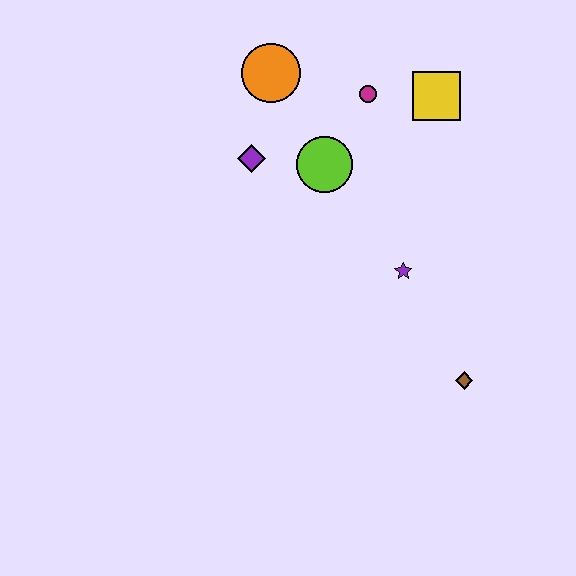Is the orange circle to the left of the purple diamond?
No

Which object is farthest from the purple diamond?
The brown diamond is farthest from the purple diamond.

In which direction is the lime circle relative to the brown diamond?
The lime circle is above the brown diamond.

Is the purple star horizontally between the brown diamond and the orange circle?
Yes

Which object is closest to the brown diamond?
The purple star is closest to the brown diamond.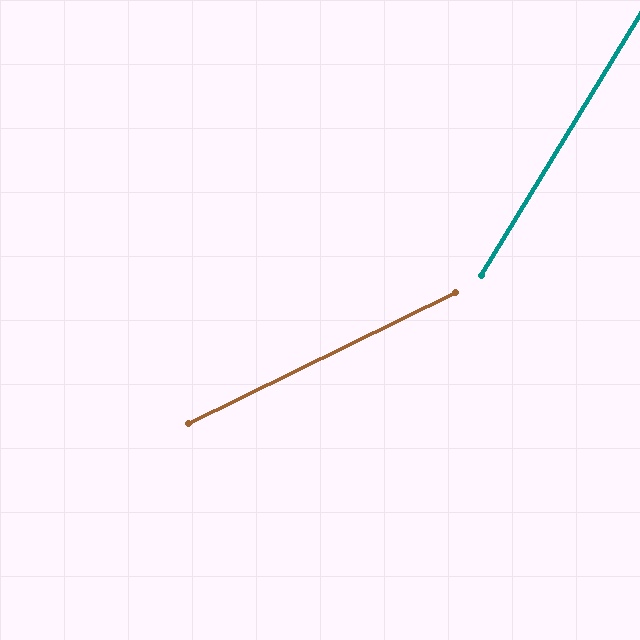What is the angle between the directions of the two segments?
Approximately 33 degrees.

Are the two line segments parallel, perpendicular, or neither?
Neither parallel nor perpendicular — they differ by about 33°.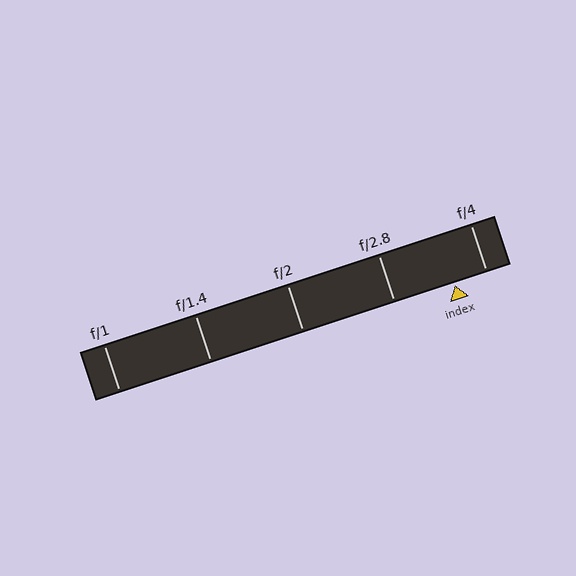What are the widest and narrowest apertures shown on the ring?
The widest aperture shown is f/1 and the narrowest is f/4.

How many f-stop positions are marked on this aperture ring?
There are 5 f-stop positions marked.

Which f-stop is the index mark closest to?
The index mark is closest to f/4.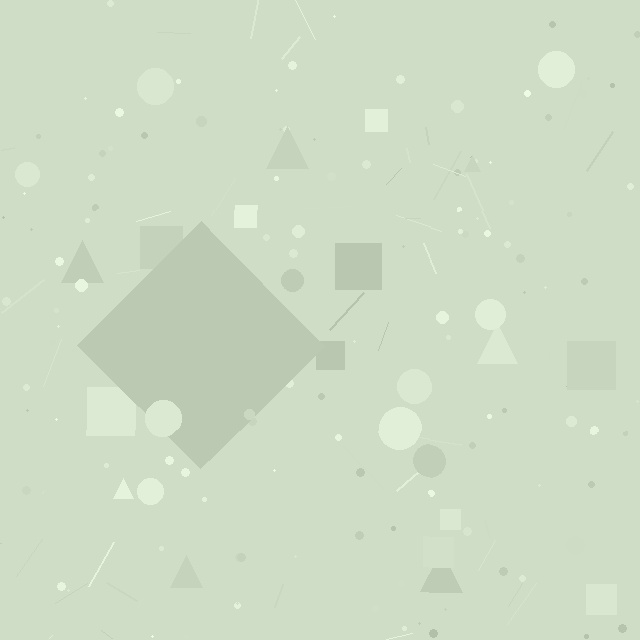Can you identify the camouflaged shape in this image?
The camouflaged shape is a diamond.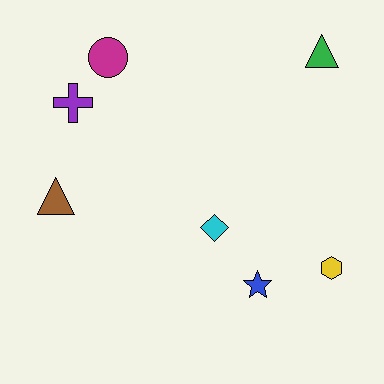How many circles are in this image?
There is 1 circle.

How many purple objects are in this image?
There is 1 purple object.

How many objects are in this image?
There are 7 objects.